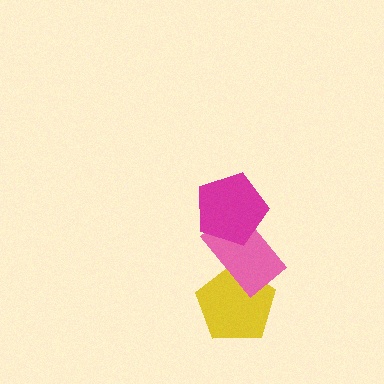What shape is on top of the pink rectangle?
The magenta pentagon is on top of the pink rectangle.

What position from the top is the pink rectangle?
The pink rectangle is 2nd from the top.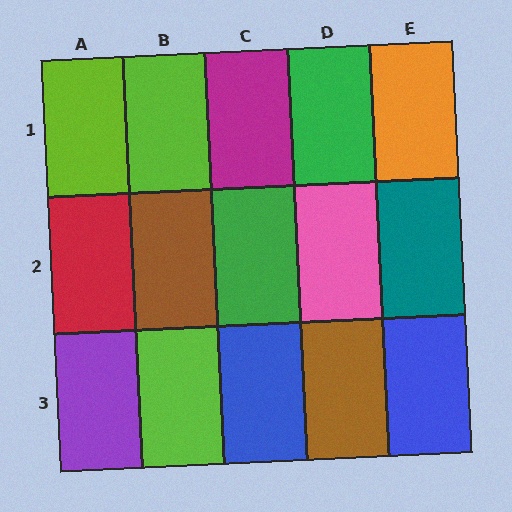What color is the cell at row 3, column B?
Lime.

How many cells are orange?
1 cell is orange.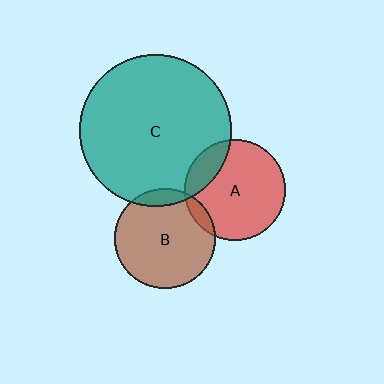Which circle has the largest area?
Circle C (teal).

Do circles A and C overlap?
Yes.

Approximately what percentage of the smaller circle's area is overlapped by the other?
Approximately 20%.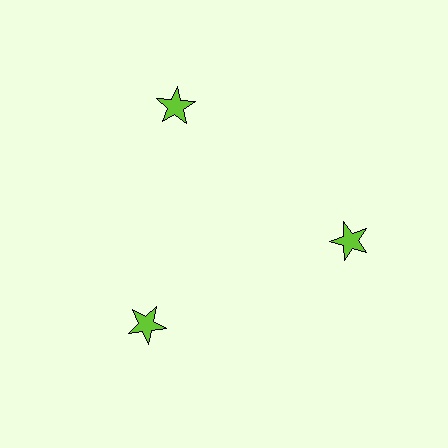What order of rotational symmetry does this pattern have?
This pattern has 3-fold rotational symmetry.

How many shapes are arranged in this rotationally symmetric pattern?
There are 3 shapes, arranged in 3 groups of 1.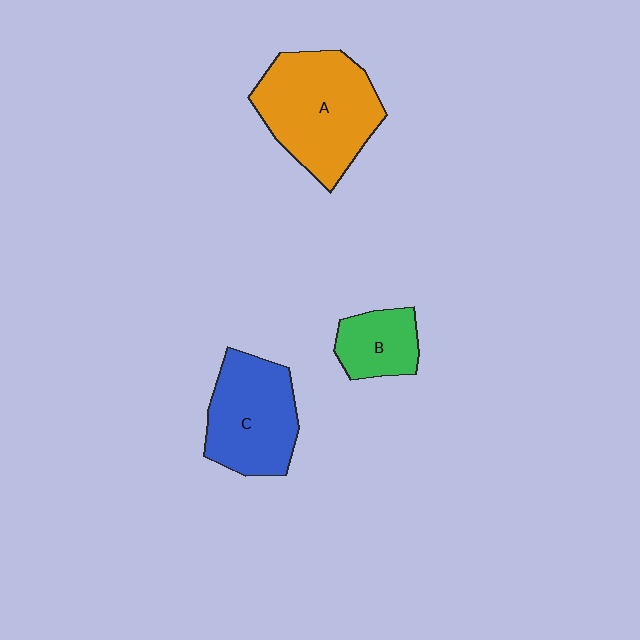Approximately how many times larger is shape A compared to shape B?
Approximately 2.4 times.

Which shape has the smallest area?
Shape B (green).